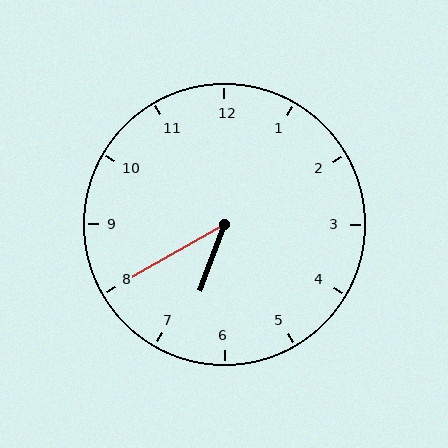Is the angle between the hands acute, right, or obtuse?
It is acute.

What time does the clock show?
6:40.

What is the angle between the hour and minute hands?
Approximately 40 degrees.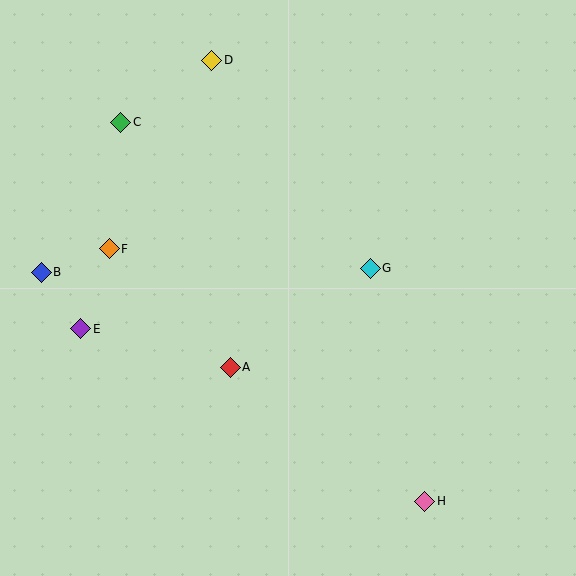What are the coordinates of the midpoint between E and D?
The midpoint between E and D is at (146, 195).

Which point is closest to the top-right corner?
Point G is closest to the top-right corner.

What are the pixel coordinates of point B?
Point B is at (41, 272).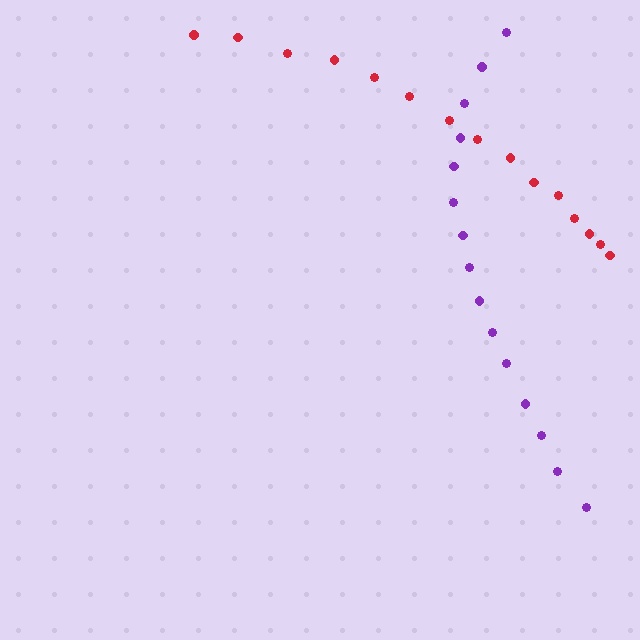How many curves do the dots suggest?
There are 2 distinct paths.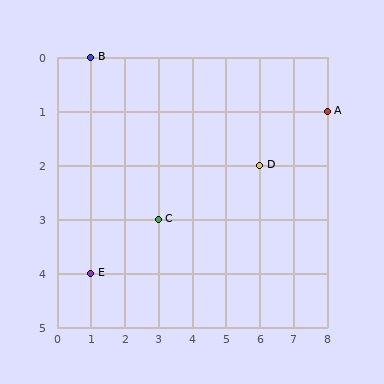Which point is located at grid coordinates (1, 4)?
Point E is at (1, 4).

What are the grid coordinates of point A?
Point A is at grid coordinates (8, 1).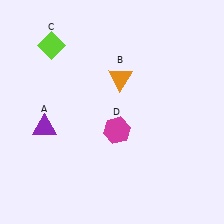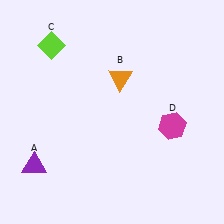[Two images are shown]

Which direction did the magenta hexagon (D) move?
The magenta hexagon (D) moved right.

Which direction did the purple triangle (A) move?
The purple triangle (A) moved down.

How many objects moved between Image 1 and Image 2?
2 objects moved between the two images.